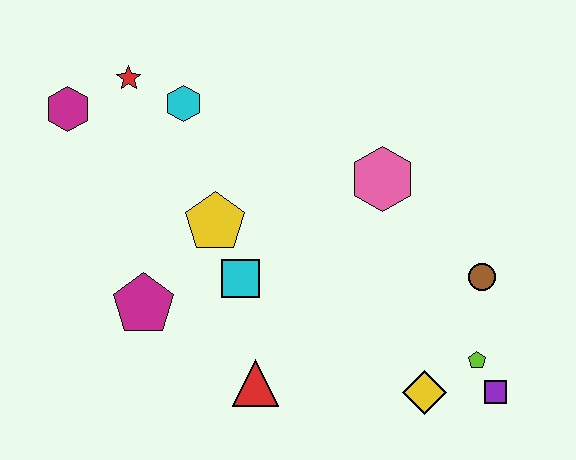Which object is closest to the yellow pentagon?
The cyan square is closest to the yellow pentagon.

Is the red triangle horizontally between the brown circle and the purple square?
No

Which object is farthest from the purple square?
The magenta hexagon is farthest from the purple square.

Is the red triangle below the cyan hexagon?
Yes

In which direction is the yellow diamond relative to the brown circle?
The yellow diamond is below the brown circle.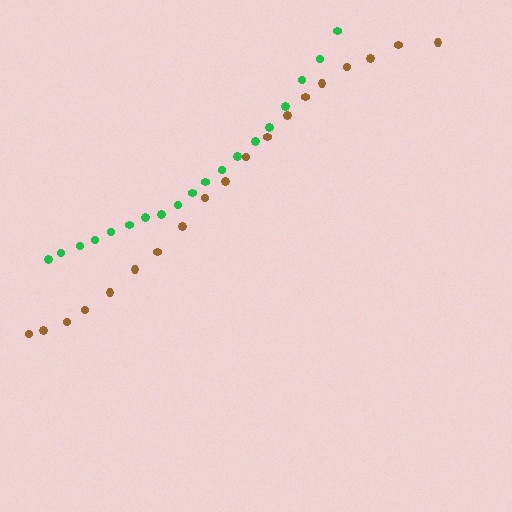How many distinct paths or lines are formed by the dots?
There are 2 distinct paths.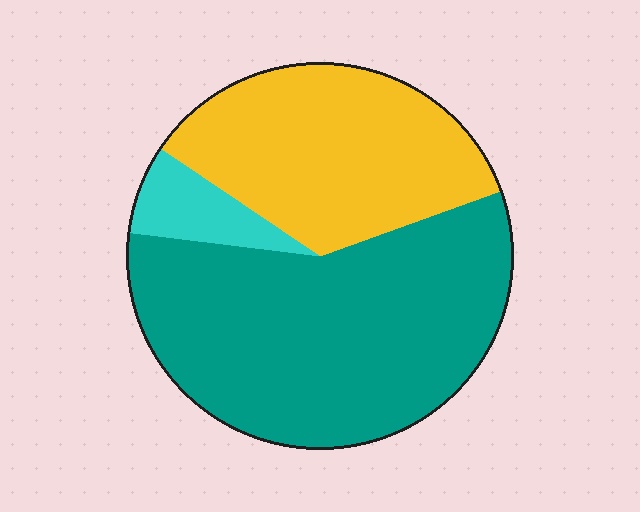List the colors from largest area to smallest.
From largest to smallest: teal, yellow, cyan.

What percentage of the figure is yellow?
Yellow takes up about one third (1/3) of the figure.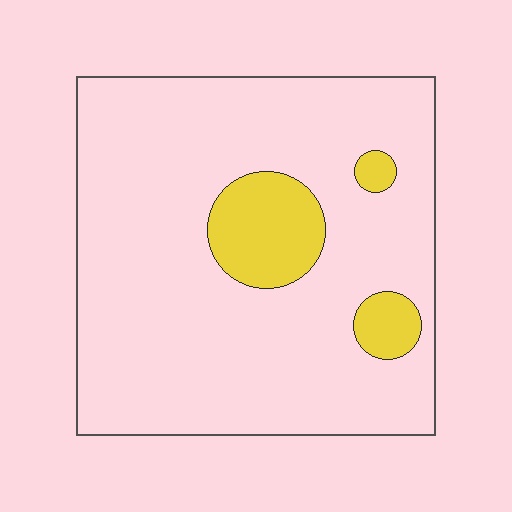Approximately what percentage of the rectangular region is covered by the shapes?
Approximately 10%.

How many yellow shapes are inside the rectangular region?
3.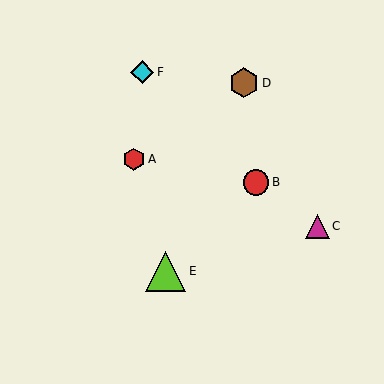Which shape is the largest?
The lime triangle (labeled E) is the largest.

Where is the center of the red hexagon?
The center of the red hexagon is at (134, 159).